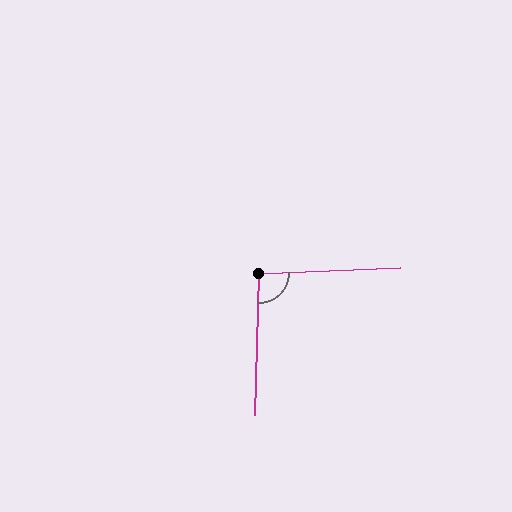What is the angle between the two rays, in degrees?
Approximately 94 degrees.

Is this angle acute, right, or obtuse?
It is approximately a right angle.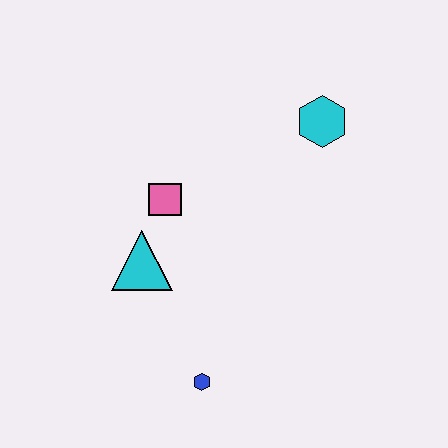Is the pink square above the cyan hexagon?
No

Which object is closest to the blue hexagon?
The cyan triangle is closest to the blue hexagon.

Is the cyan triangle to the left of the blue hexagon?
Yes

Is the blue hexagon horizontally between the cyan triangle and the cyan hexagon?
Yes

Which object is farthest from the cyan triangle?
The cyan hexagon is farthest from the cyan triangle.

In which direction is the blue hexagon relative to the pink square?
The blue hexagon is below the pink square.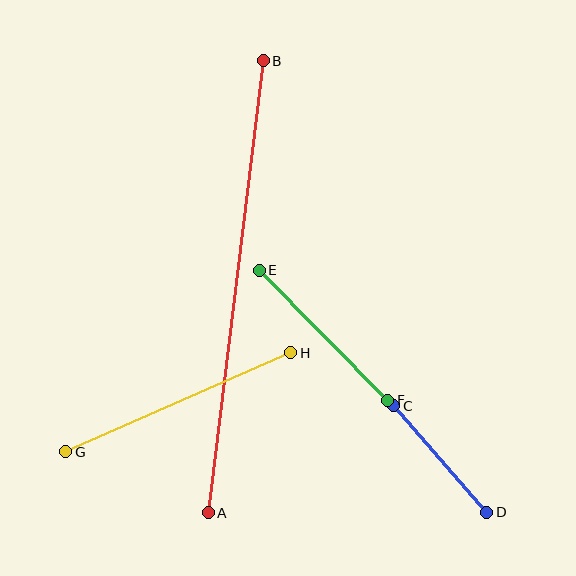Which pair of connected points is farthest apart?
Points A and B are farthest apart.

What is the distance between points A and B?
The distance is approximately 455 pixels.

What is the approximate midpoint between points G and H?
The midpoint is at approximately (178, 402) pixels.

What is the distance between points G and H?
The distance is approximately 246 pixels.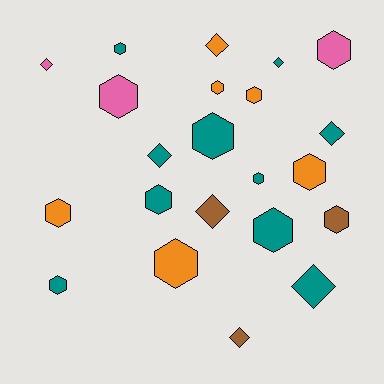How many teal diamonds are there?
There are 4 teal diamonds.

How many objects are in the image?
There are 22 objects.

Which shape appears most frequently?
Hexagon, with 14 objects.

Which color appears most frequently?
Teal, with 10 objects.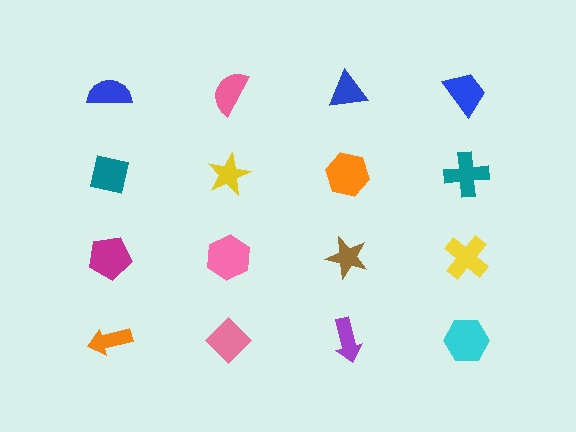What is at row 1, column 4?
A blue trapezoid.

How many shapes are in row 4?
4 shapes.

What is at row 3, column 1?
A magenta pentagon.